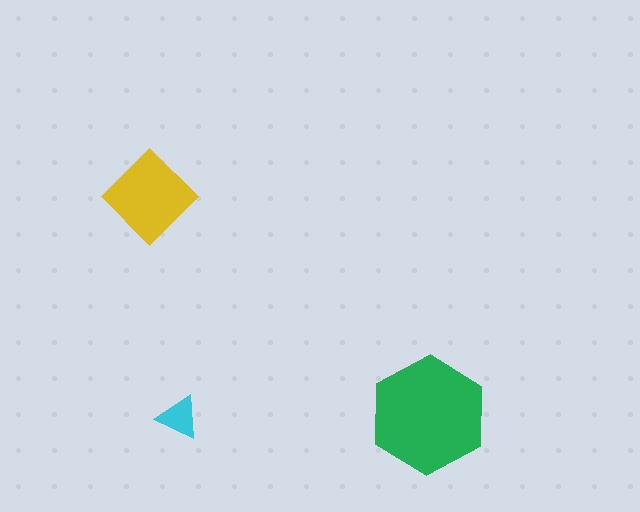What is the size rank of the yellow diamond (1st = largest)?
2nd.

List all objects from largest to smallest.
The green hexagon, the yellow diamond, the cyan triangle.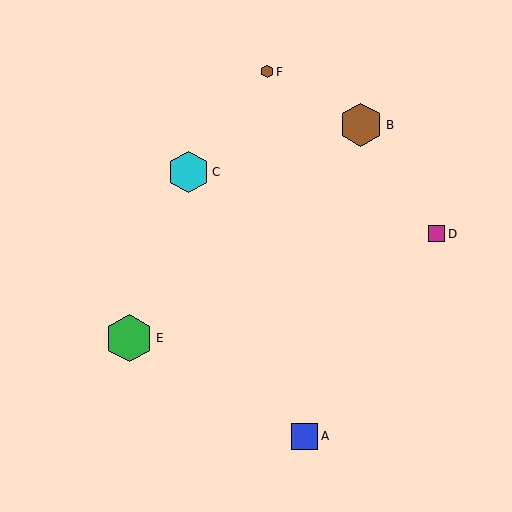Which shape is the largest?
The green hexagon (labeled E) is the largest.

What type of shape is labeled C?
Shape C is a cyan hexagon.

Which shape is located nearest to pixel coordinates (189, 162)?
The cyan hexagon (labeled C) at (189, 172) is nearest to that location.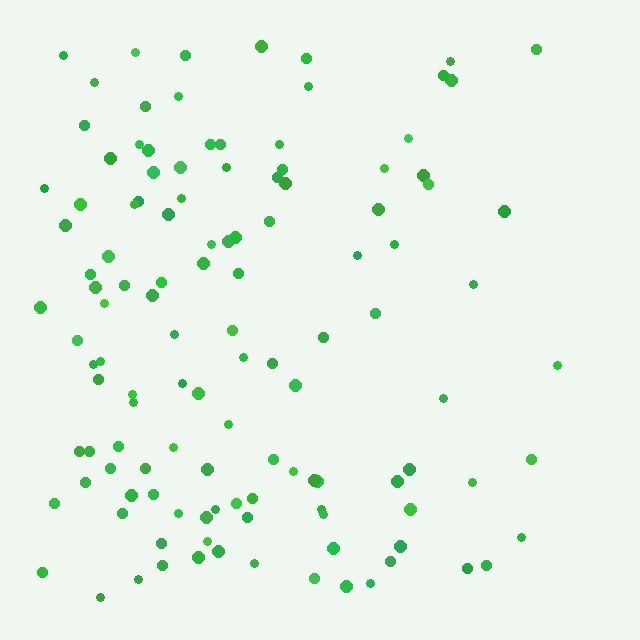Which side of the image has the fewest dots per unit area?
The right.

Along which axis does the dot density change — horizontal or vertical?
Horizontal.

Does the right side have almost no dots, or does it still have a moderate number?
Still a moderate number, just noticeably fewer than the left.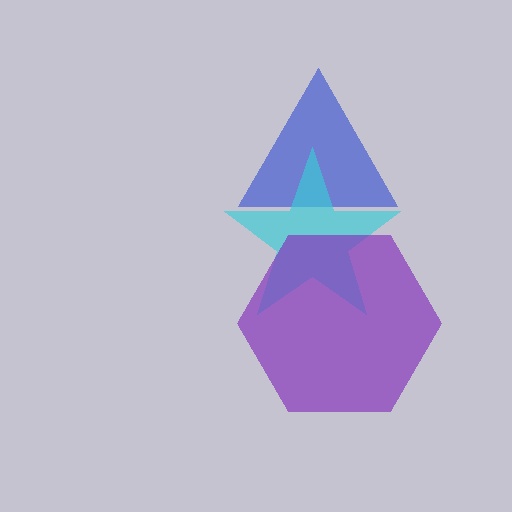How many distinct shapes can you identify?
There are 3 distinct shapes: a blue triangle, a cyan star, a purple hexagon.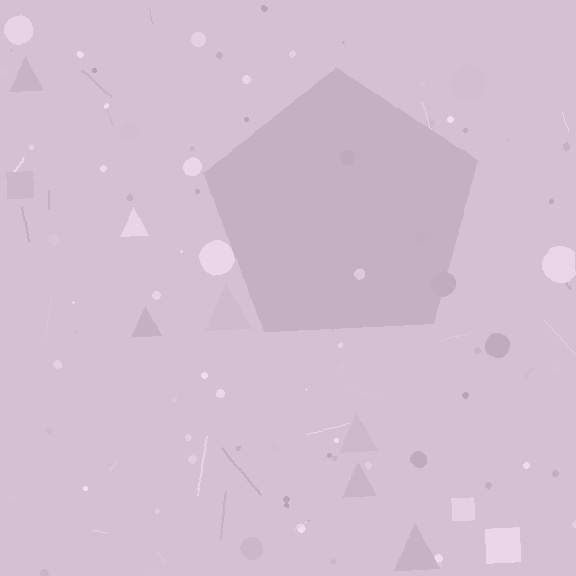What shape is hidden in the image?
A pentagon is hidden in the image.